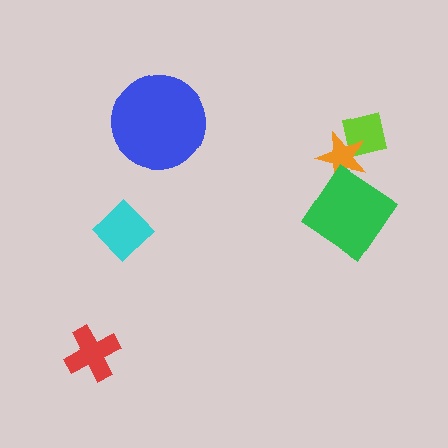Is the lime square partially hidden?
Yes, it is partially covered by another shape.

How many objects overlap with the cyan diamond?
0 objects overlap with the cyan diamond.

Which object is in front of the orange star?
The green diamond is in front of the orange star.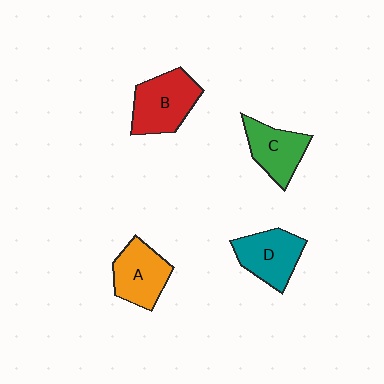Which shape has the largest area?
Shape B (red).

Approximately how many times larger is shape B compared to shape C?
Approximately 1.2 times.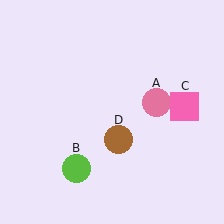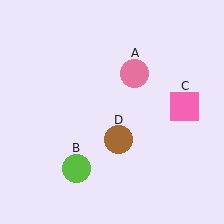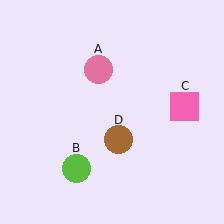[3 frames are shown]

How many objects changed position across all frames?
1 object changed position: pink circle (object A).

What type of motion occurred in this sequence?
The pink circle (object A) rotated counterclockwise around the center of the scene.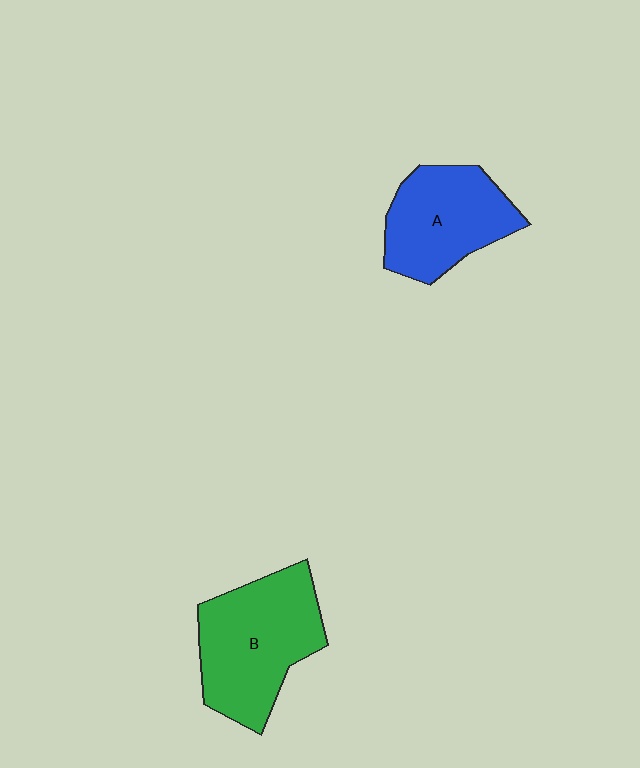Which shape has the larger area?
Shape B (green).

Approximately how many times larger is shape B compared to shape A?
Approximately 1.2 times.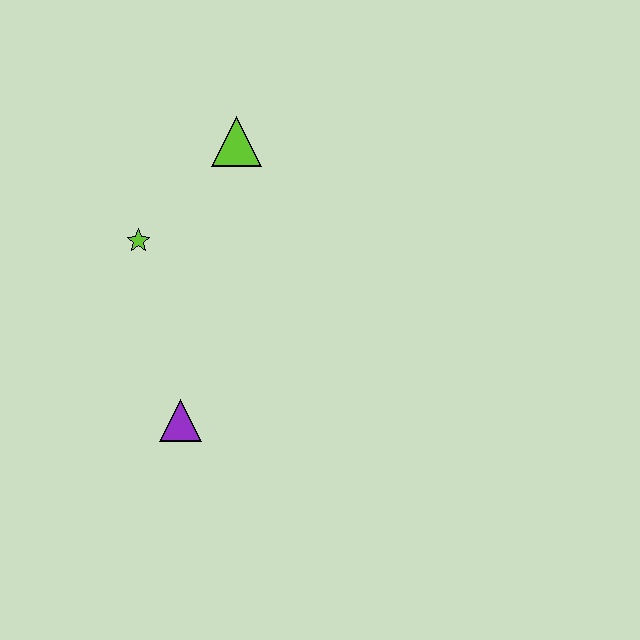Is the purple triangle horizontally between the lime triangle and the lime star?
Yes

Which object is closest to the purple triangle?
The lime star is closest to the purple triangle.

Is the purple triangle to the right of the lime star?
Yes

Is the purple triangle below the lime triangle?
Yes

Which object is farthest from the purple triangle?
The lime triangle is farthest from the purple triangle.